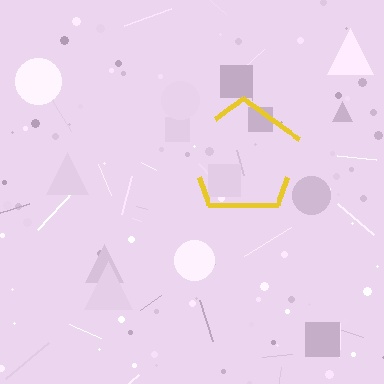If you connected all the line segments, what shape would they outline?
They would outline a pentagon.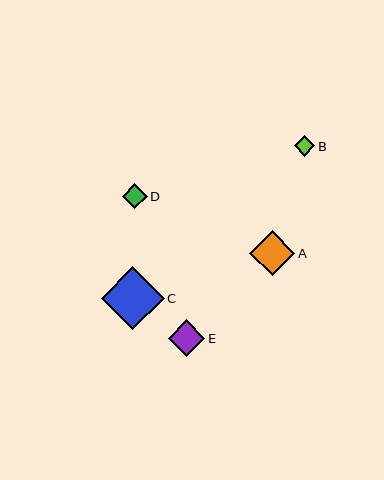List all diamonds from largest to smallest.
From largest to smallest: C, A, E, D, B.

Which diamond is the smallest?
Diamond B is the smallest with a size of approximately 21 pixels.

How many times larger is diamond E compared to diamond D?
Diamond E is approximately 1.4 times the size of diamond D.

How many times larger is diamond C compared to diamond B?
Diamond C is approximately 3.0 times the size of diamond B.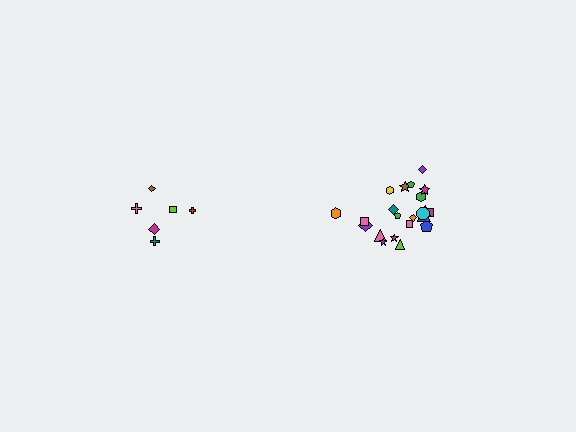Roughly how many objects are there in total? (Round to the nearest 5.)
Roughly 30 objects in total.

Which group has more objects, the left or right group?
The right group.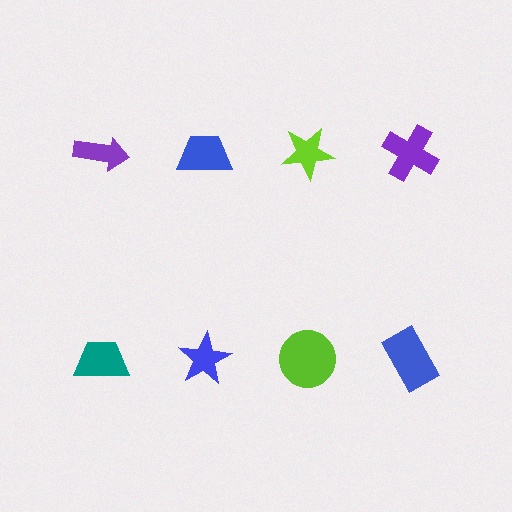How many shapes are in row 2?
4 shapes.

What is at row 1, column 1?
A purple arrow.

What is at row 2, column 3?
A lime circle.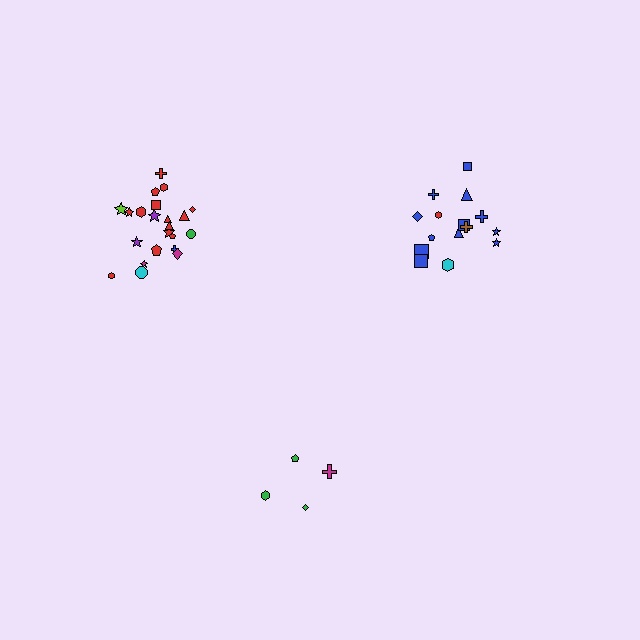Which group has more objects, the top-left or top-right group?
The top-left group.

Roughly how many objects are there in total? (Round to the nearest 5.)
Roughly 40 objects in total.